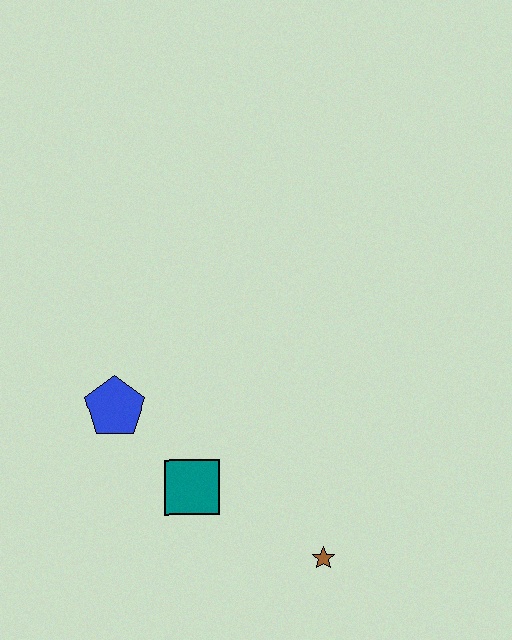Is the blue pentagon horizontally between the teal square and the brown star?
No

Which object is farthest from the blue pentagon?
The brown star is farthest from the blue pentagon.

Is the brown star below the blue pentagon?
Yes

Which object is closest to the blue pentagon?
The teal square is closest to the blue pentagon.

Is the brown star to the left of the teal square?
No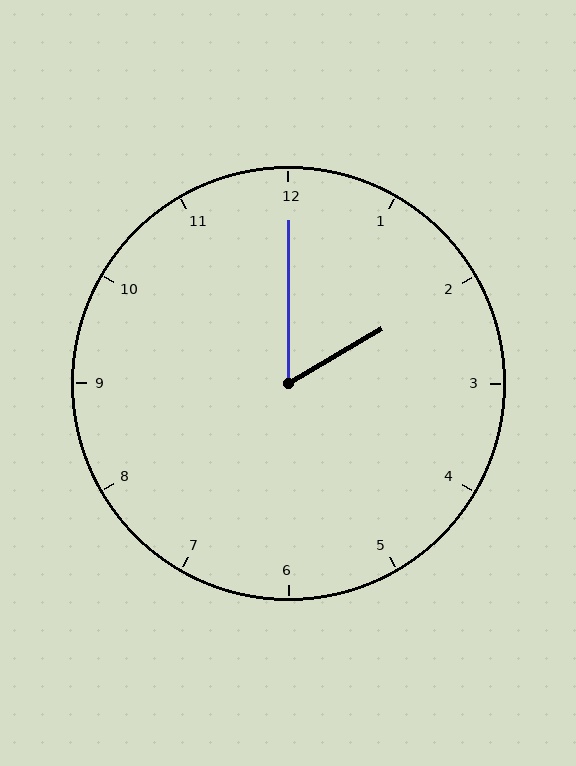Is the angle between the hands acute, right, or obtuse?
It is acute.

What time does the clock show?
2:00.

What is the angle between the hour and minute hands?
Approximately 60 degrees.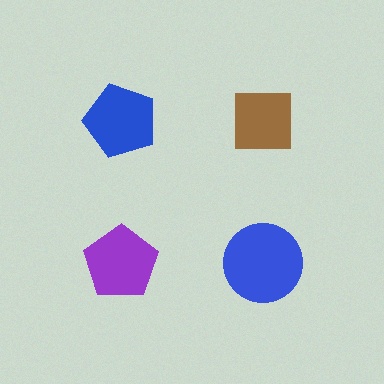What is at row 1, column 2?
A brown square.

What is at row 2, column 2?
A blue circle.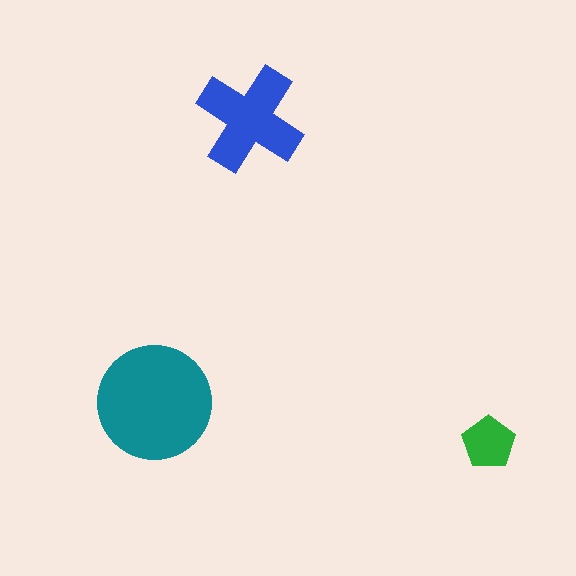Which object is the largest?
The teal circle.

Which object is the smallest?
The green pentagon.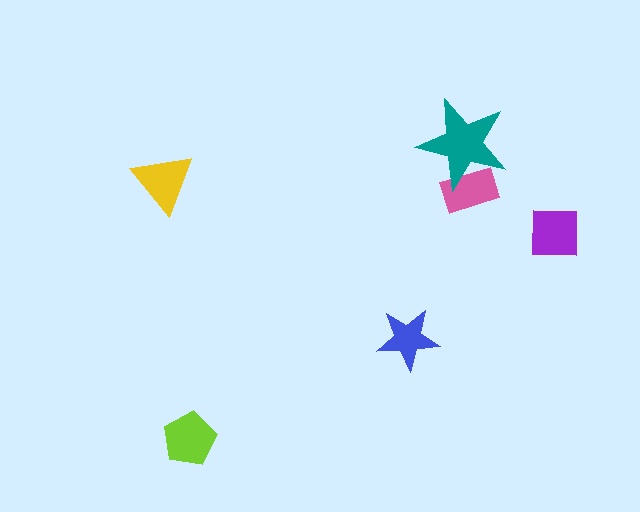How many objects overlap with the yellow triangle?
0 objects overlap with the yellow triangle.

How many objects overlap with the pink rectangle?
1 object overlaps with the pink rectangle.